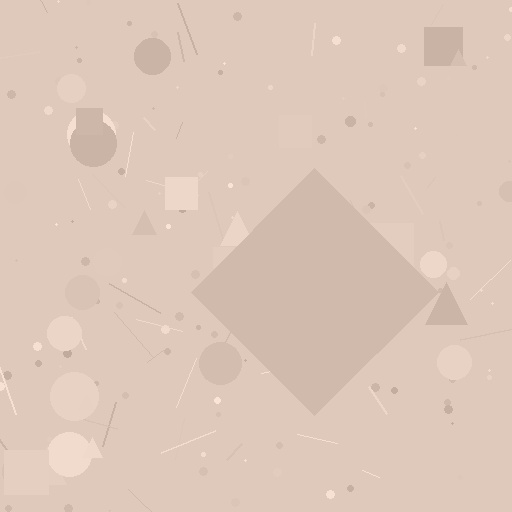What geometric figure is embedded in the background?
A diamond is embedded in the background.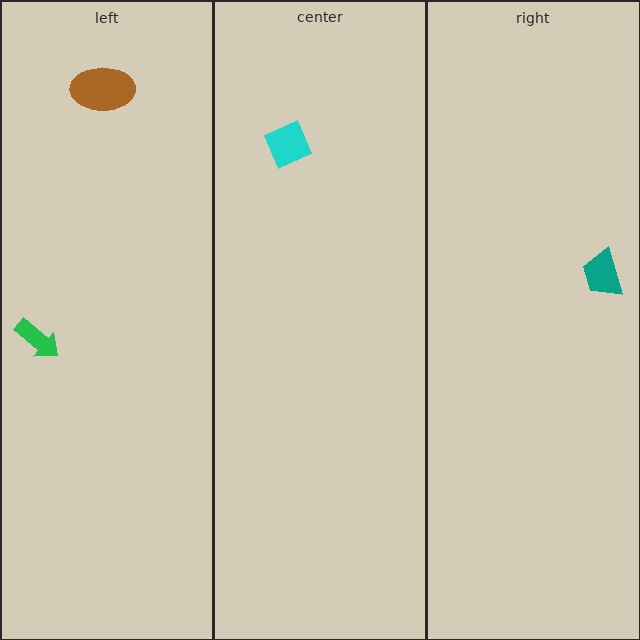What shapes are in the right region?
The teal trapezoid.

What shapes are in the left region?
The green arrow, the brown ellipse.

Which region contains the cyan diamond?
The center region.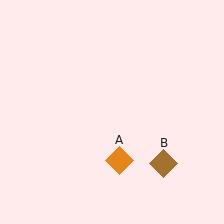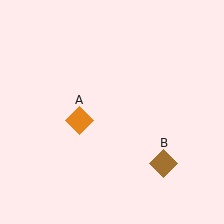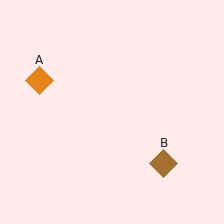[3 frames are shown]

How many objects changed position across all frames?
1 object changed position: orange diamond (object A).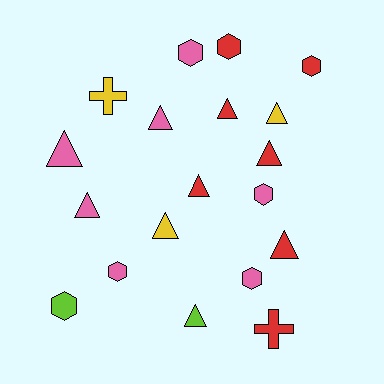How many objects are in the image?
There are 19 objects.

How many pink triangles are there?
There are 3 pink triangles.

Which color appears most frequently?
Pink, with 7 objects.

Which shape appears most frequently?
Triangle, with 10 objects.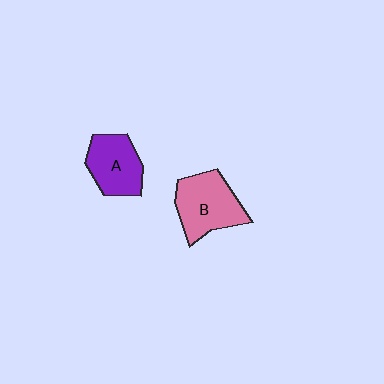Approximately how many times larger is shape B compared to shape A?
Approximately 1.2 times.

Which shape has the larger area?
Shape B (pink).